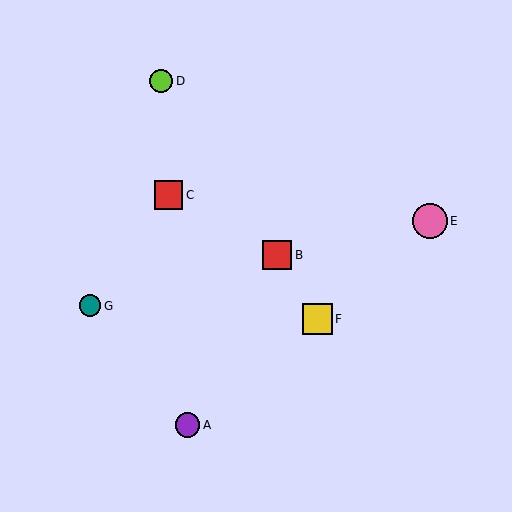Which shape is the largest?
The pink circle (labeled E) is the largest.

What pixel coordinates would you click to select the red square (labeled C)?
Click at (169, 195) to select the red square C.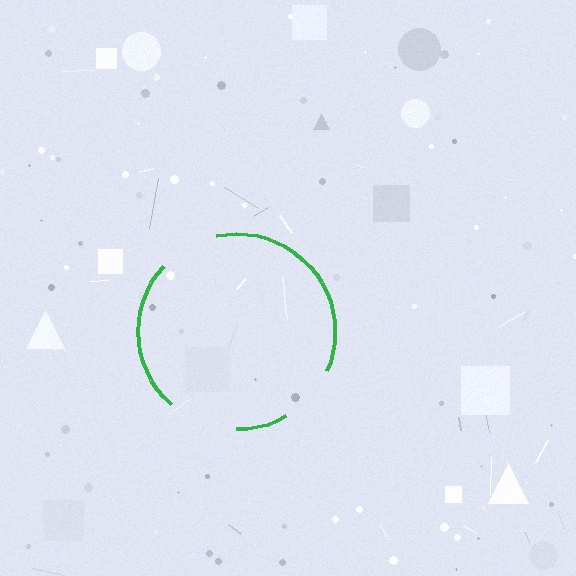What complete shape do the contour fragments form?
The contour fragments form a circle.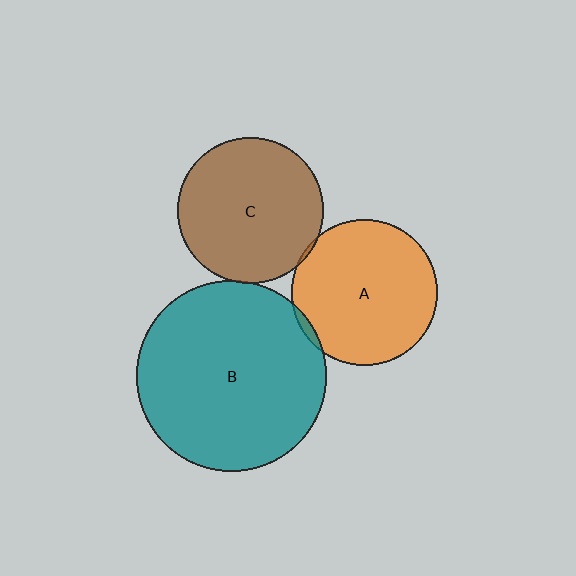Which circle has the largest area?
Circle B (teal).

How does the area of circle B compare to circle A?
Approximately 1.7 times.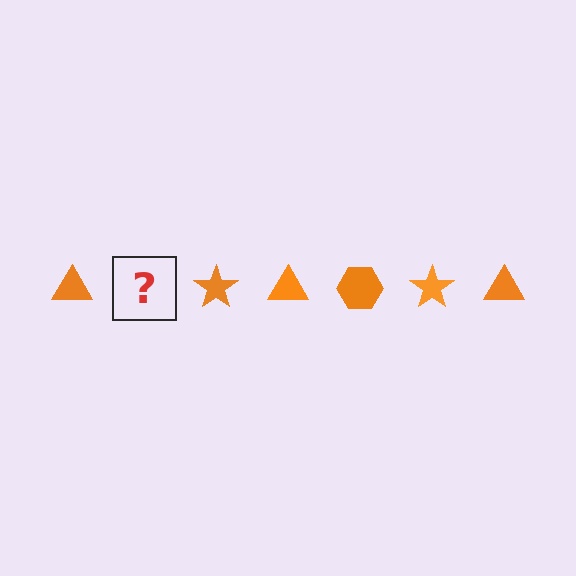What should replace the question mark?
The question mark should be replaced with an orange hexagon.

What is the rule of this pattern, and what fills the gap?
The rule is that the pattern cycles through triangle, hexagon, star shapes in orange. The gap should be filled with an orange hexagon.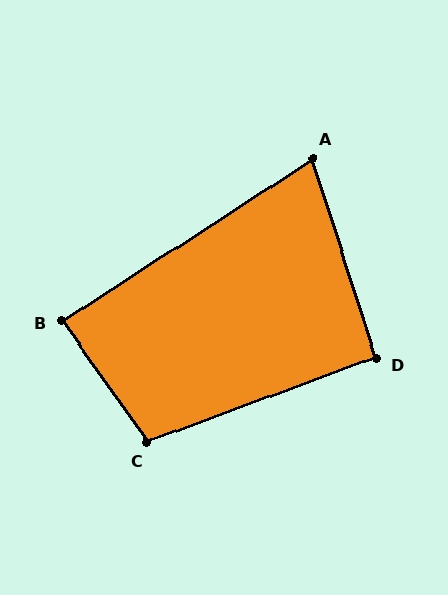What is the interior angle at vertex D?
Approximately 92 degrees (approximately right).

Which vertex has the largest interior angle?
C, at approximately 105 degrees.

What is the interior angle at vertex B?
Approximately 88 degrees (approximately right).